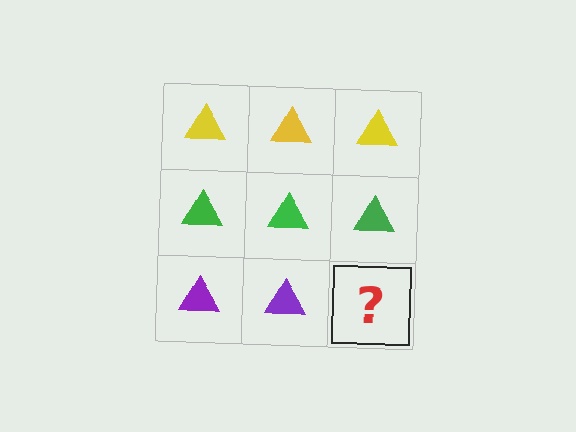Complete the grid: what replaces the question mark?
The question mark should be replaced with a purple triangle.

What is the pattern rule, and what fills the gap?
The rule is that each row has a consistent color. The gap should be filled with a purple triangle.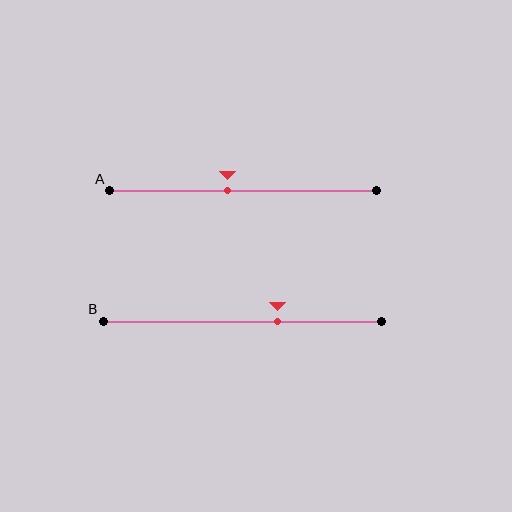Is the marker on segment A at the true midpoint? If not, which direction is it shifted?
No, the marker on segment A is shifted to the left by about 6% of the segment length.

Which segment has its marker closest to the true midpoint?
Segment A has its marker closest to the true midpoint.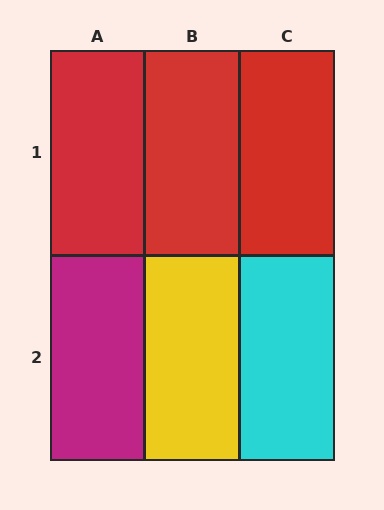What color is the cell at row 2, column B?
Yellow.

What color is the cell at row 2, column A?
Magenta.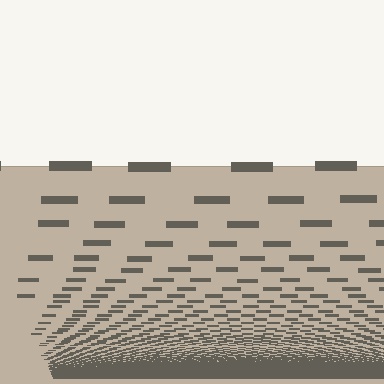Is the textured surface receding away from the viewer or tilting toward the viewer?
The surface appears to tilt toward the viewer. Texture elements get larger and sparser toward the top.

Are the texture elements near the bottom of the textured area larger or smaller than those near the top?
Smaller. The gradient is inverted — elements near the bottom are smaller and denser.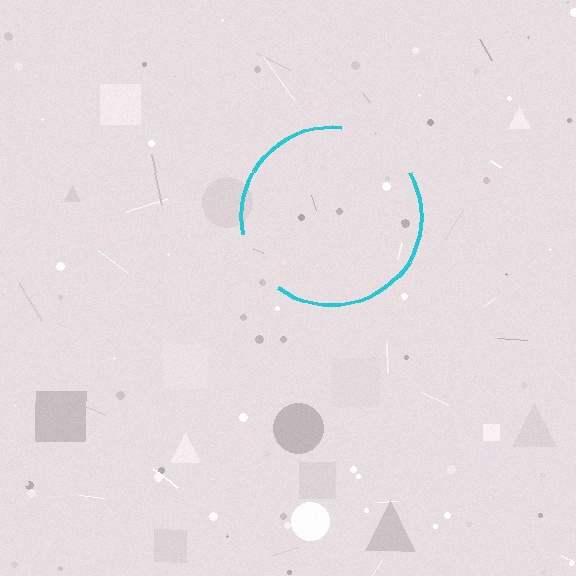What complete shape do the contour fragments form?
The contour fragments form a circle.